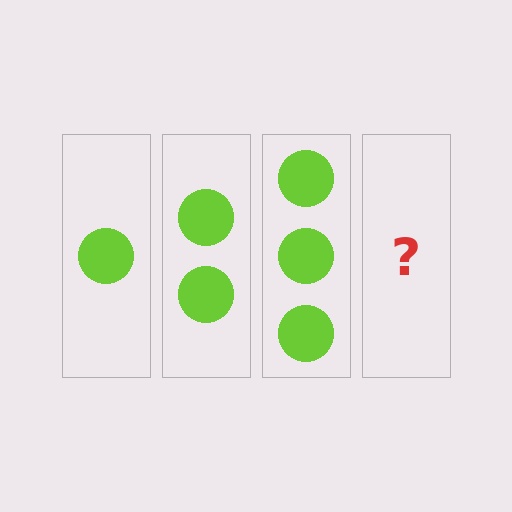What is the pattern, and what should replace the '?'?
The pattern is that each step adds one more circle. The '?' should be 4 circles.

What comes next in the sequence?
The next element should be 4 circles.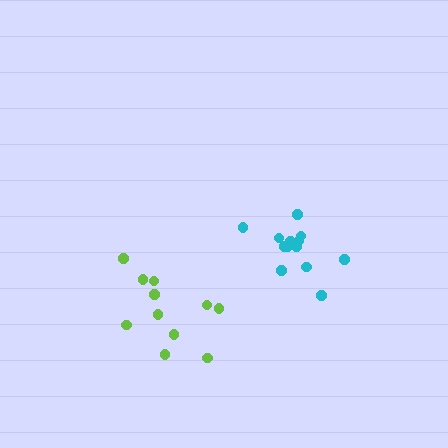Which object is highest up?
The cyan cluster is topmost.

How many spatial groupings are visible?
There are 2 spatial groupings.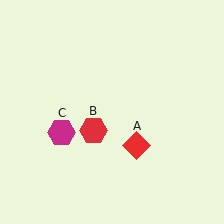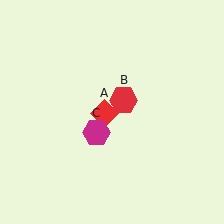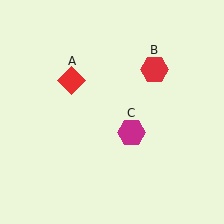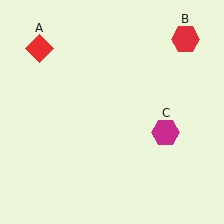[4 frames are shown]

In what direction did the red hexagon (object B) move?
The red hexagon (object B) moved up and to the right.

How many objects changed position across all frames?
3 objects changed position: red diamond (object A), red hexagon (object B), magenta hexagon (object C).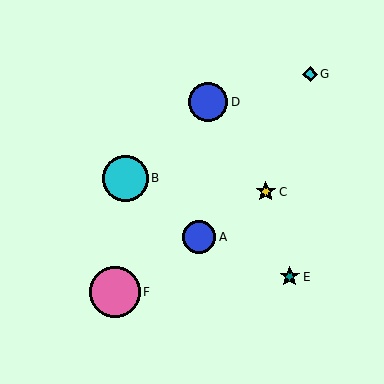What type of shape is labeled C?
Shape C is a yellow star.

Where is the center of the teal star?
The center of the teal star is at (290, 277).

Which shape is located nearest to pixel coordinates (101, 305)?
The pink circle (labeled F) at (115, 292) is nearest to that location.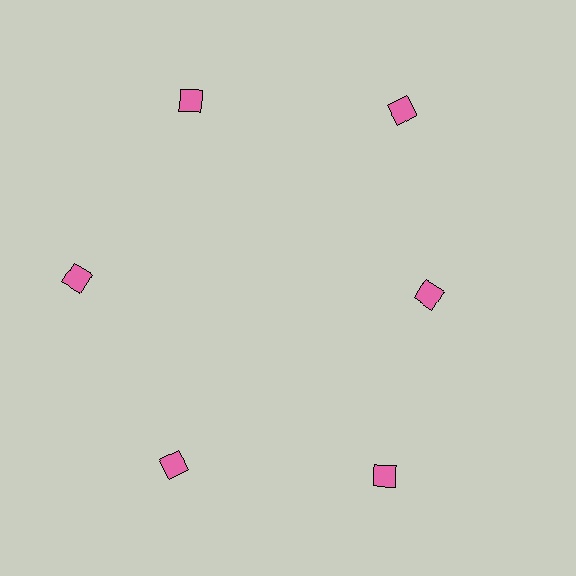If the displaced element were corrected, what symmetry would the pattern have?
It would have 6-fold rotational symmetry — the pattern would map onto itself every 60 degrees.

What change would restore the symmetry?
The symmetry would be restored by moving it outward, back onto the ring so that all 6 diamonds sit at equal angles and equal distance from the center.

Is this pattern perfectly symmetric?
No. The 6 pink diamonds are arranged in a ring, but one element near the 3 o'clock position is pulled inward toward the center, breaking the 6-fold rotational symmetry.